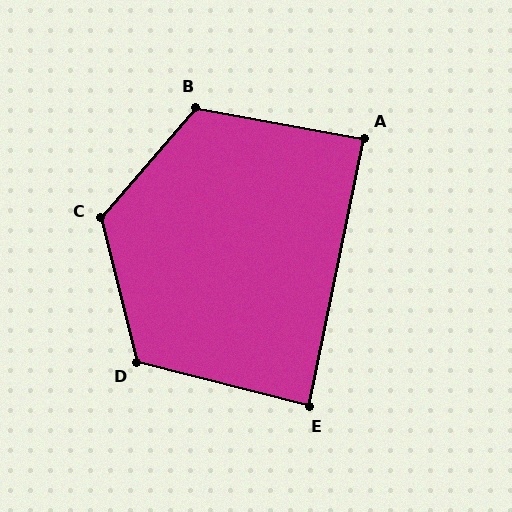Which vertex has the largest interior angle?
C, at approximately 125 degrees.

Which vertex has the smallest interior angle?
E, at approximately 87 degrees.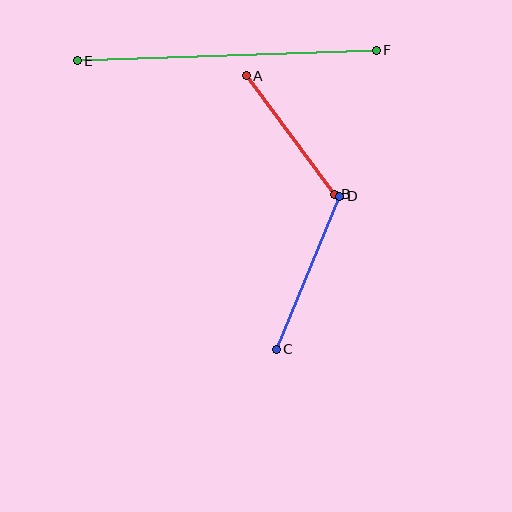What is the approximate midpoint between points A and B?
The midpoint is at approximately (290, 135) pixels.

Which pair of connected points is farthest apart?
Points E and F are farthest apart.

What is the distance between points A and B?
The distance is approximately 148 pixels.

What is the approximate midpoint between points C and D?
The midpoint is at approximately (308, 273) pixels.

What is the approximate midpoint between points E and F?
The midpoint is at approximately (227, 55) pixels.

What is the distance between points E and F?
The distance is approximately 299 pixels.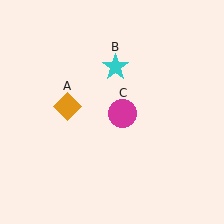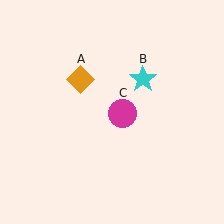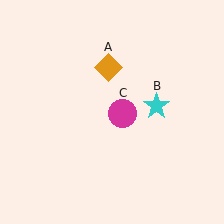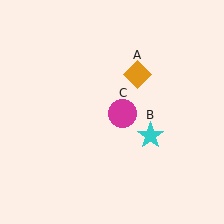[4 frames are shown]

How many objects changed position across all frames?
2 objects changed position: orange diamond (object A), cyan star (object B).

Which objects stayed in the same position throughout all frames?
Magenta circle (object C) remained stationary.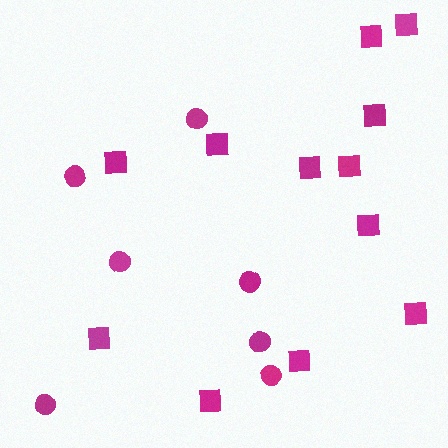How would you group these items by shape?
There are 2 groups: one group of squares (12) and one group of circles (7).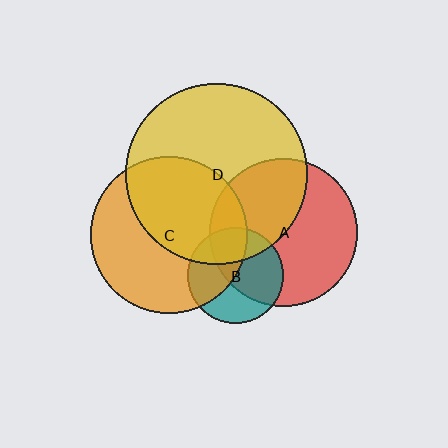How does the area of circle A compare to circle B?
Approximately 2.4 times.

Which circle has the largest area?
Circle D (yellow).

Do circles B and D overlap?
Yes.